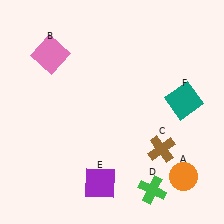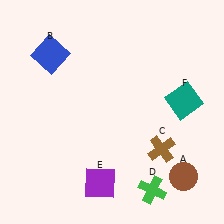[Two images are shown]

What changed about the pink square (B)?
In Image 1, B is pink. In Image 2, it changed to blue.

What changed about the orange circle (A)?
In Image 1, A is orange. In Image 2, it changed to brown.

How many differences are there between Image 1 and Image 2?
There are 2 differences between the two images.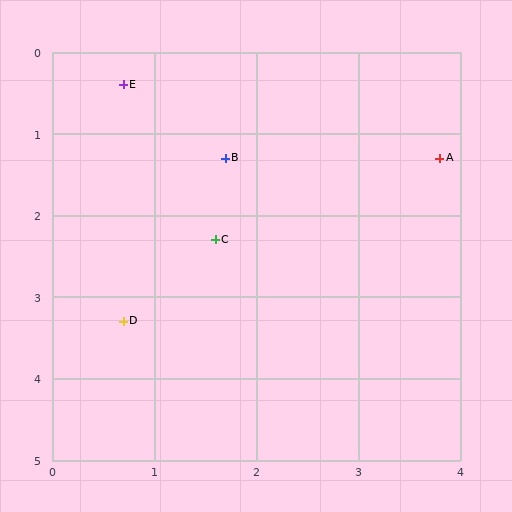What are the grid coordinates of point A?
Point A is at approximately (3.8, 1.3).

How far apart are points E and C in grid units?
Points E and C are about 2.1 grid units apart.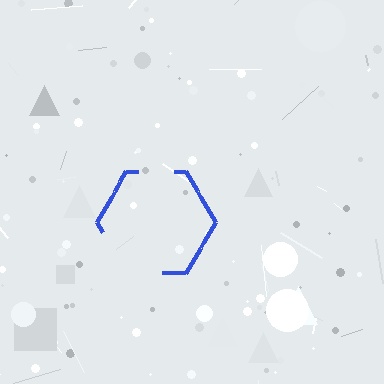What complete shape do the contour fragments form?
The contour fragments form a hexagon.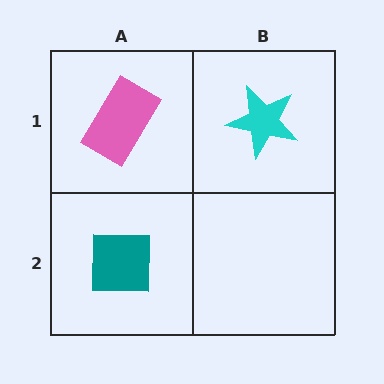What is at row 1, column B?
A cyan star.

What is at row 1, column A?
A pink rectangle.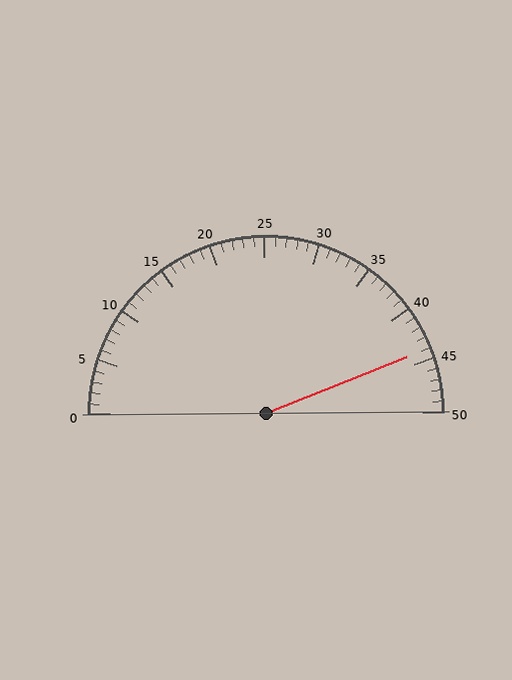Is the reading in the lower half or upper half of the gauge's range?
The reading is in the upper half of the range (0 to 50).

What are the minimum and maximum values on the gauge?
The gauge ranges from 0 to 50.